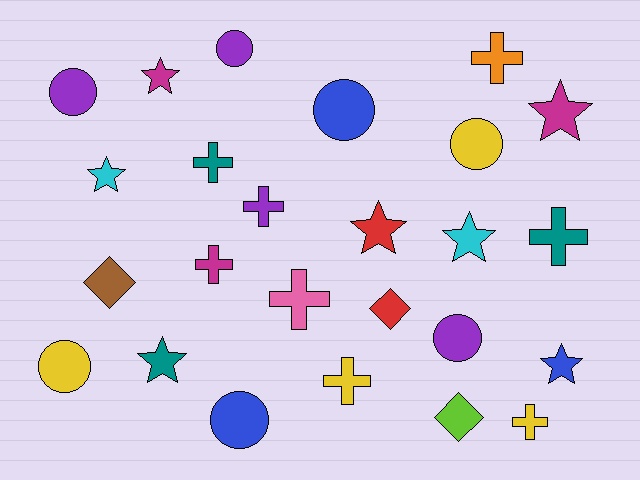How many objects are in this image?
There are 25 objects.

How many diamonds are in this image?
There are 3 diamonds.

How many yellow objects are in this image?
There are 4 yellow objects.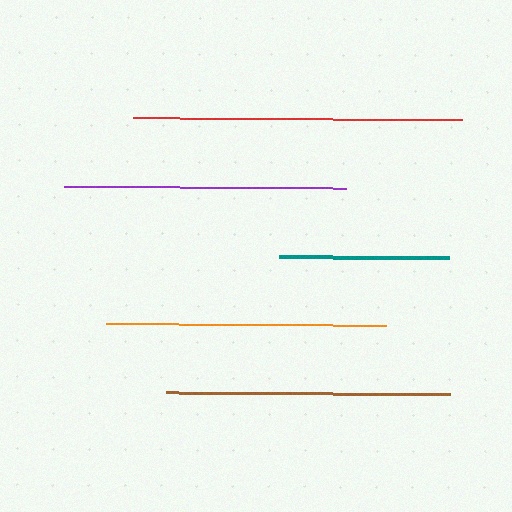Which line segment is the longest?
The red line is the longest at approximately 330 pixels.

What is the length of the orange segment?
The orange segment is approximately 280 pixels long.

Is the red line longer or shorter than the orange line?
The red line is longer than the orange line.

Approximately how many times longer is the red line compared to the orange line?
The red line is approximately 1.2 times the length of the orange line.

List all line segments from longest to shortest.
From longest to shortest: red, brown, purple, orange, teal.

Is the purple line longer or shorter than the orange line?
The purple line is longer than the orange line.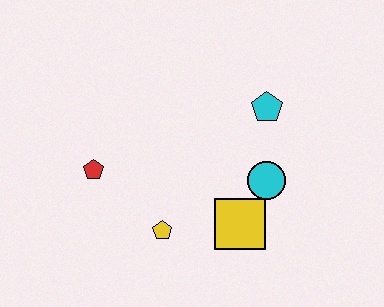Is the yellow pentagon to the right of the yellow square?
No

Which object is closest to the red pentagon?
The yellow pentagon is closest to the red pentagon.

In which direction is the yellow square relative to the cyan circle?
The yellow square is below the cyan circle.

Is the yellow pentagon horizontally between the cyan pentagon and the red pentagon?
Yes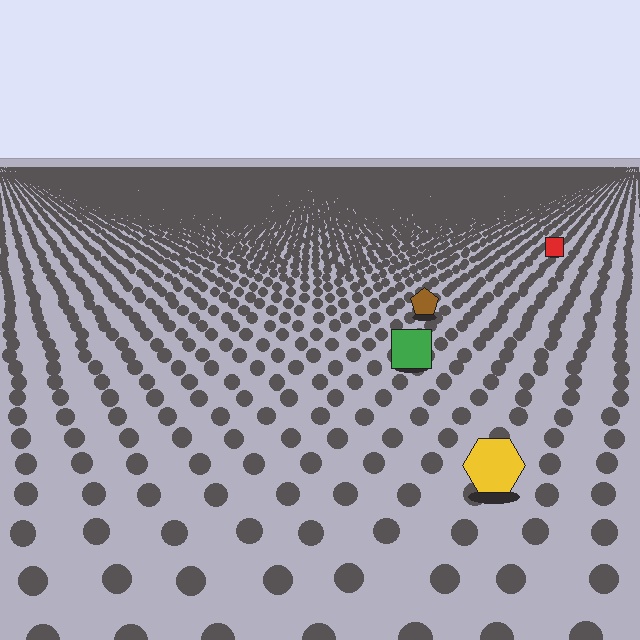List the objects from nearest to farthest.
From nearest to farthest: the yellow hexagon, the green square, the brown pentagon, the red square.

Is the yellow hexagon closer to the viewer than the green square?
Yes. The yellow hexagon is closer — you can tell from the texture gradient: the ground texture is coarser near it.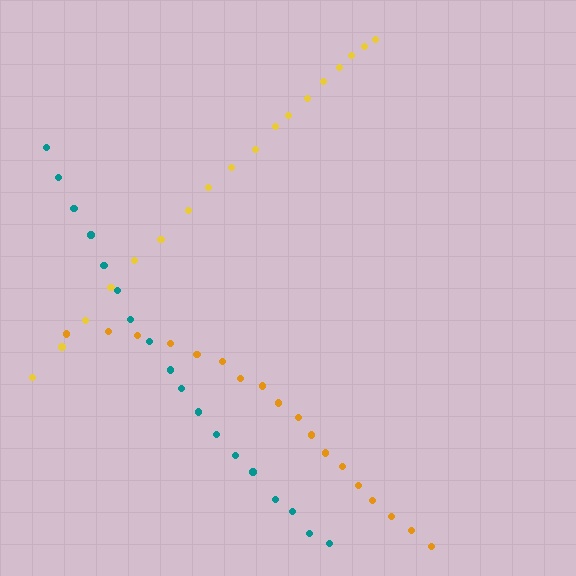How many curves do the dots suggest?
There are 3 distinct paths.